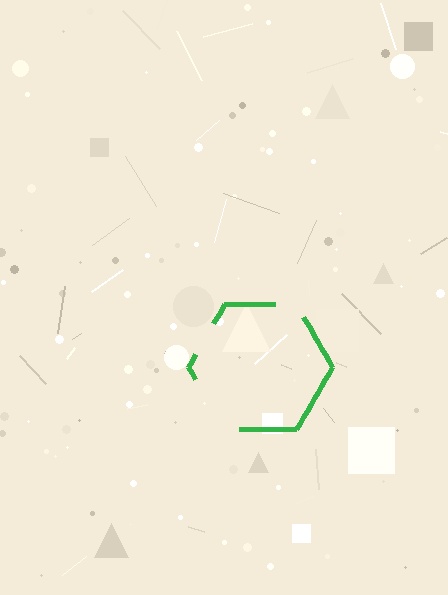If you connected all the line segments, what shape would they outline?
They would outline a hexagon.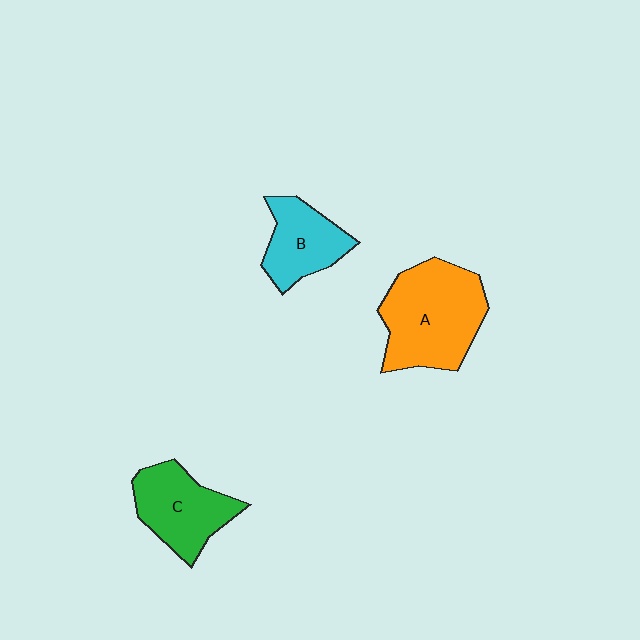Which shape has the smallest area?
Shape B (cyan).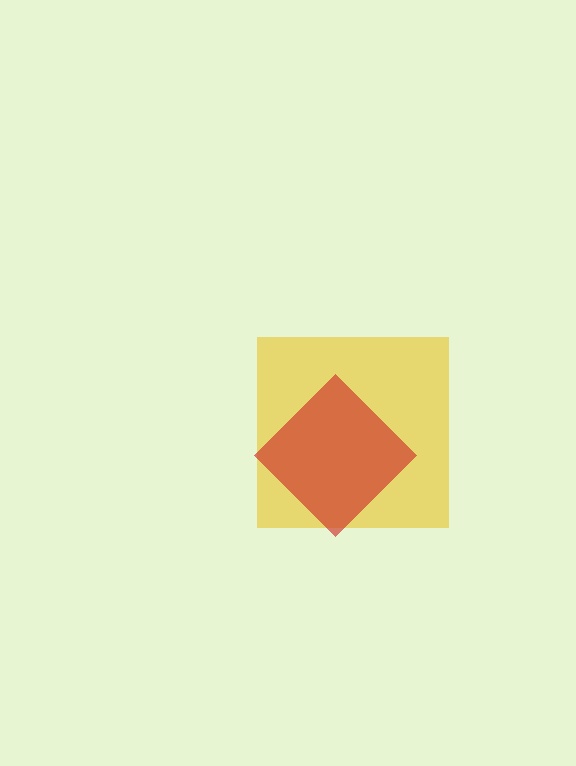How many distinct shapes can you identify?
There are 2 distinct shapes: a yellow square, a red diamond.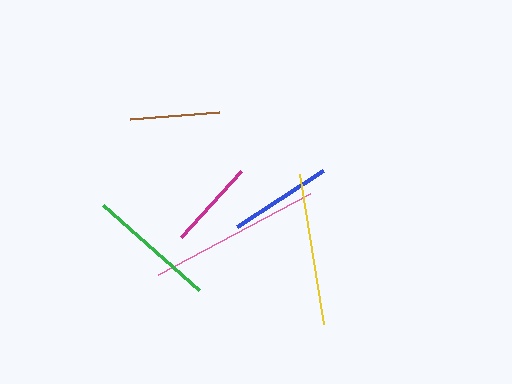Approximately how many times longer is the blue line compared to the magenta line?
The blue line is approximately 1.1 times the length of the magenta line.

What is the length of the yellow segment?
The yellow segment is approximately 152 pixels long.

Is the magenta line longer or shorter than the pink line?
The pink line is longer than the magenta line.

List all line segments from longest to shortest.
From longest to shortest: pink, yellow, green, blue, magenta, brown.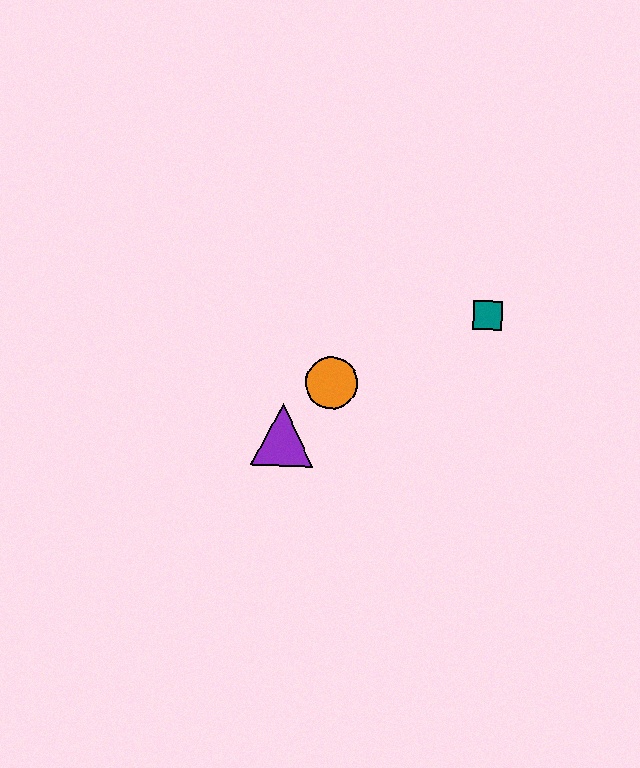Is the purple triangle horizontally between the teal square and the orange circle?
No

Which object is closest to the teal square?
The orange circle is closest to the teal square.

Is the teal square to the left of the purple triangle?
No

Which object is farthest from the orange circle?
The teal square is farthest from the orange circle.